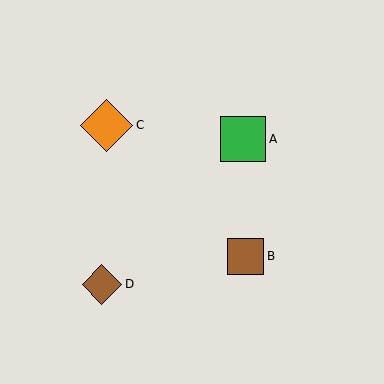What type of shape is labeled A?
Shape A is a green square.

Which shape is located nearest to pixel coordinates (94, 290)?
The brown diamond (labeled D) at (102, 284) is nearest to that location.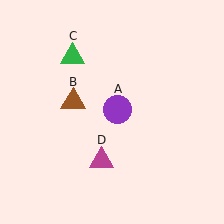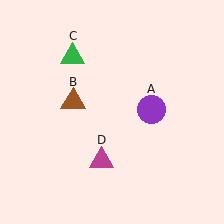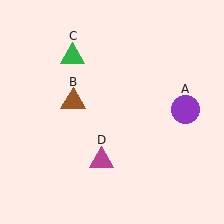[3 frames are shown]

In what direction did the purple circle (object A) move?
The purple circle (object A) moved right.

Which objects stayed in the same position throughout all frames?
Brown triangle (object B) and green triangle (object C) and magenta triangle (object D) remained stationary.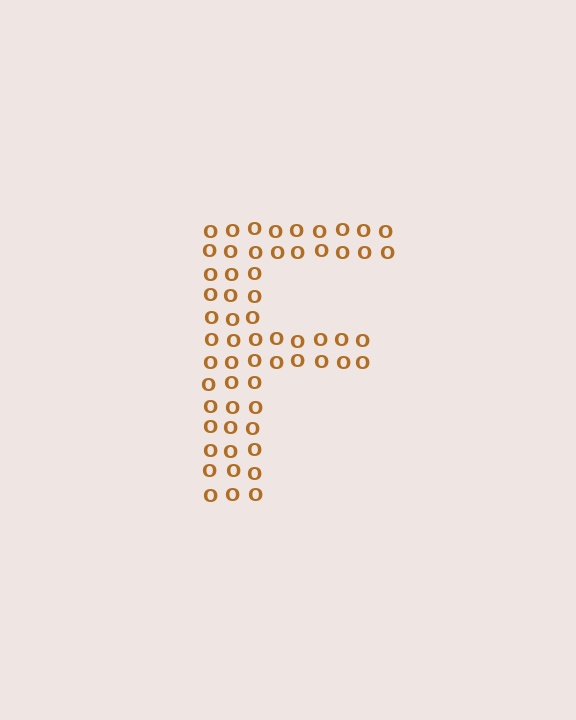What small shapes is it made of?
It is made of small letter O's.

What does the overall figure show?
The overall figure shows the letter F.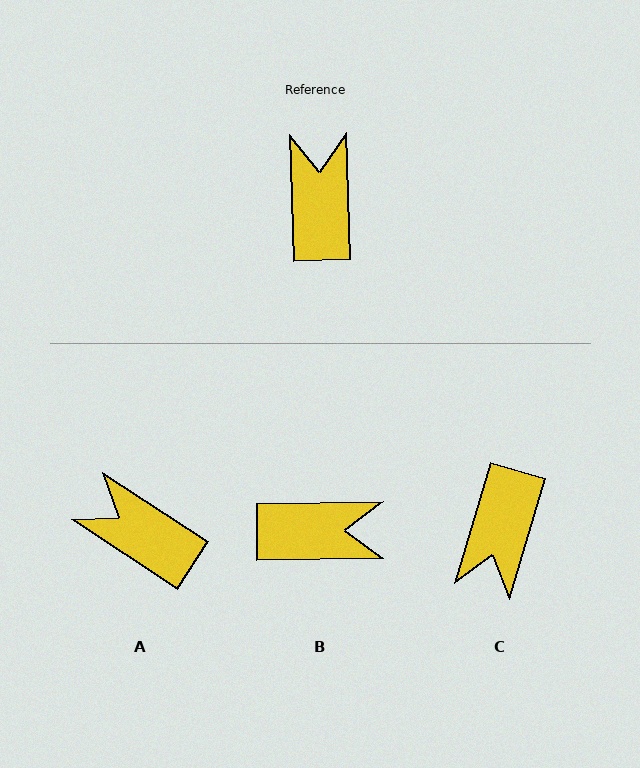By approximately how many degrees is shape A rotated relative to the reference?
Approximately 55 degrees counter-clockwise.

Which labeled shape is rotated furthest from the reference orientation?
C, about 161 degrees away.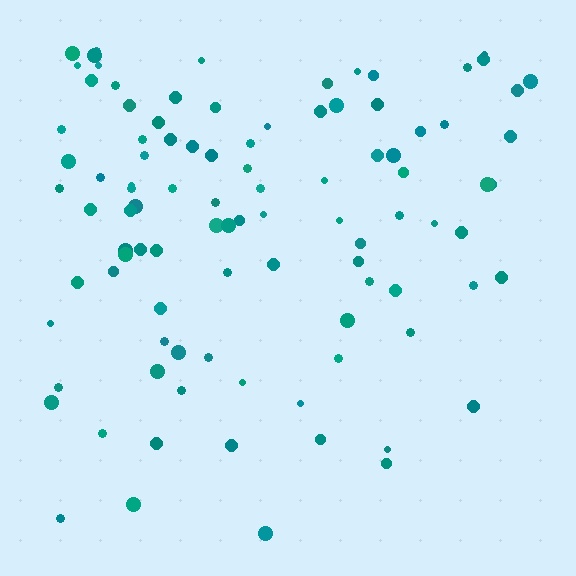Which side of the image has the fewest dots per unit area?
The bottom.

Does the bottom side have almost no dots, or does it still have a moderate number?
Still a moderate number, just noticeably fewer than the top.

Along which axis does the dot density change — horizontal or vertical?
Vertical.